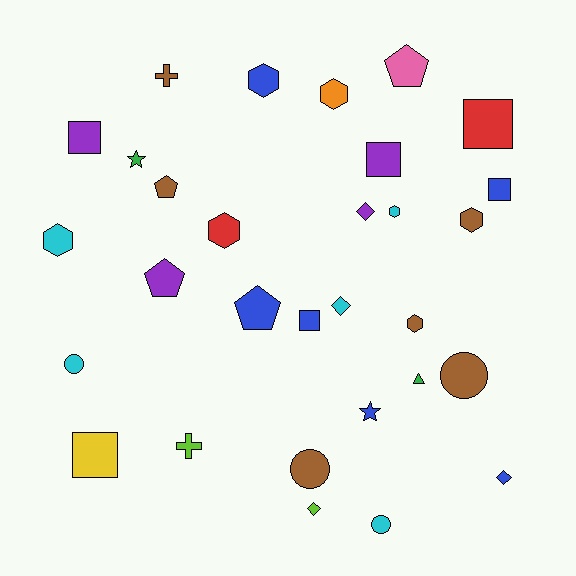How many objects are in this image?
There are 30 objects.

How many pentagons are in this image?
There are 4 pentagons.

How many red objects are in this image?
There are 2 red objects.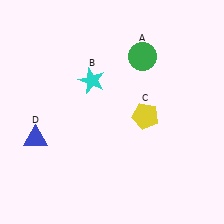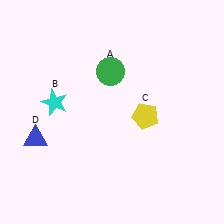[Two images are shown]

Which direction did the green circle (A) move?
The green circle (A) moved left.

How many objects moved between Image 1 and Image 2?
2 objects moved between the two images.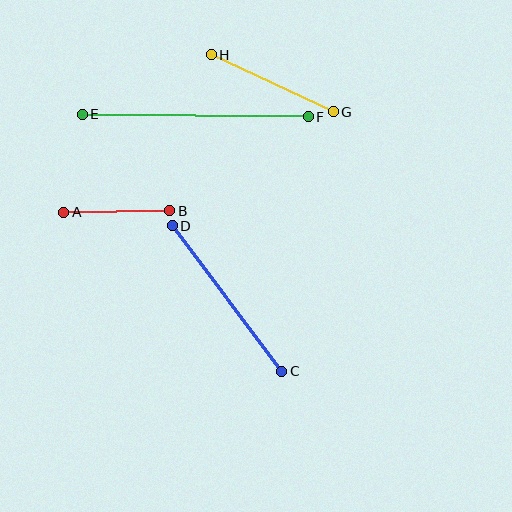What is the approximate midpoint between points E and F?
The midpoint is at approximately (195, 116) pixels.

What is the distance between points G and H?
The distance is approximately 135 pixels.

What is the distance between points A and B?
The distance is approximately 106 pixels.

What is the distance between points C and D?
The distance is approximately 182 pixels.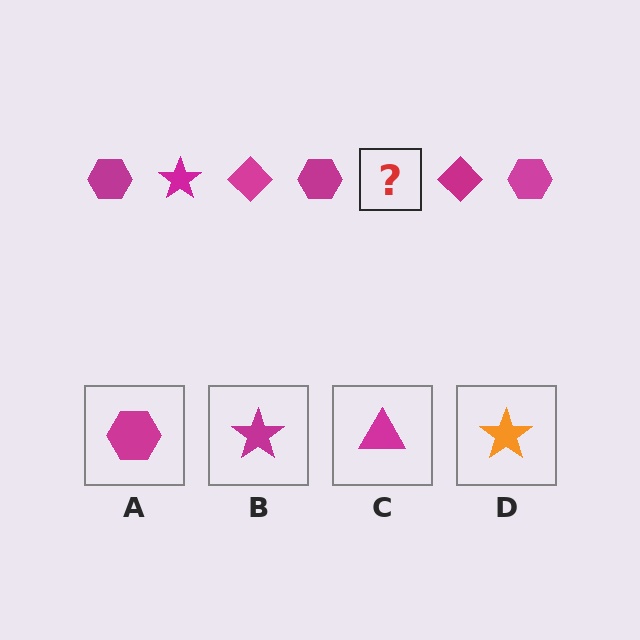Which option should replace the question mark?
Option B.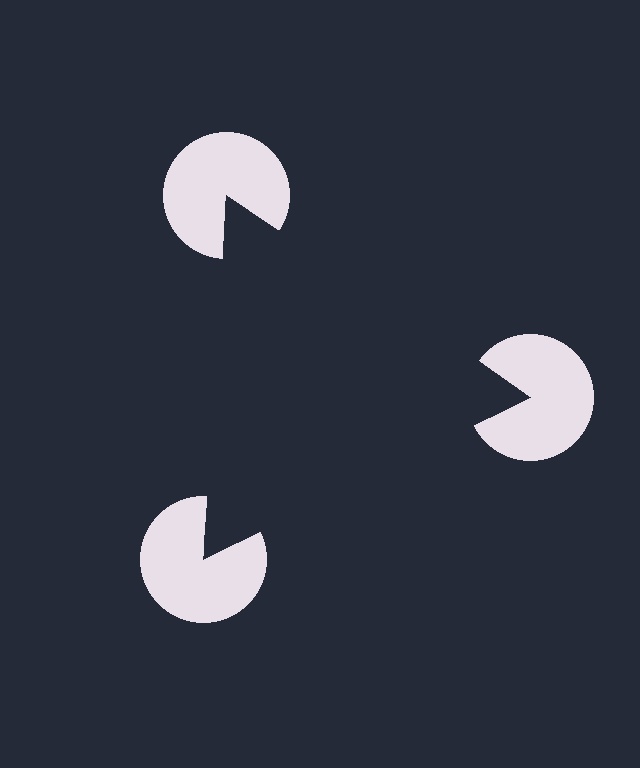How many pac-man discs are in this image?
There are 3 — one at each vertex of the illusory triangle.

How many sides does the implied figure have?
3 sides.